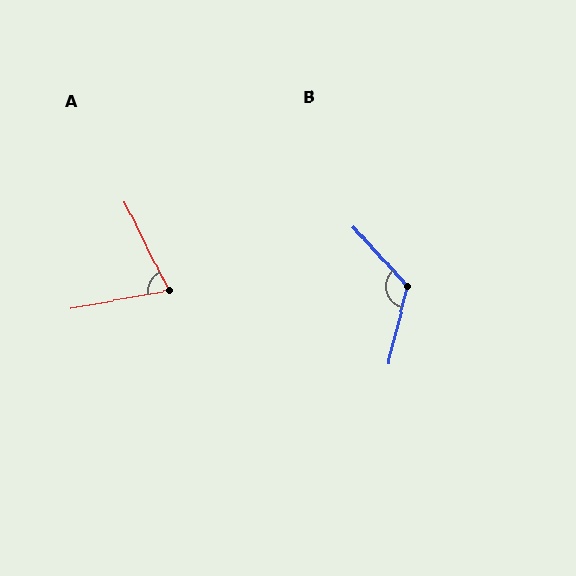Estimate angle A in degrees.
Approximately 74 degrees.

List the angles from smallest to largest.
A (74°), B (124°).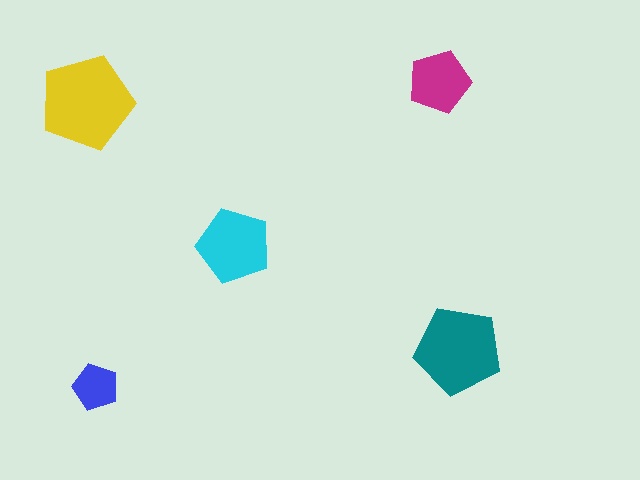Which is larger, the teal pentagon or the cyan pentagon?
The teal one.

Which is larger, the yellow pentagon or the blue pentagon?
The yellow one.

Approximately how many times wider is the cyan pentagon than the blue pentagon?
About 1.5 times wider.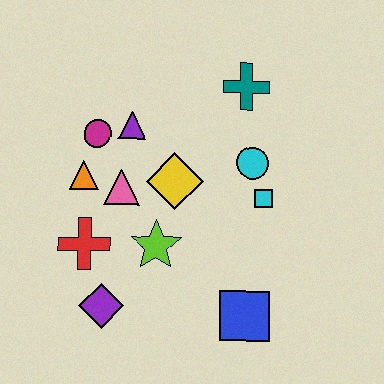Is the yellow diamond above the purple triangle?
No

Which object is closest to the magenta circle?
The purple triangle is closest to the magenta circle.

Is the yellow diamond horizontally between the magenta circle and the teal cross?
Yes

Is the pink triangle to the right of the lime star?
No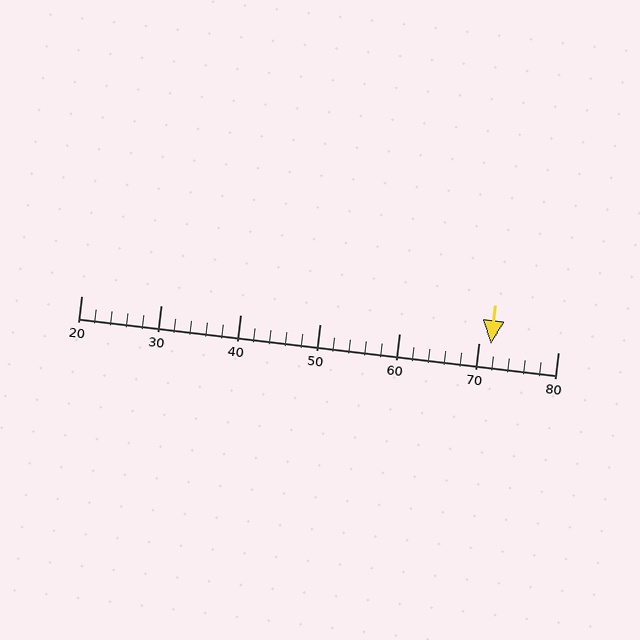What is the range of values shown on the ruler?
The ruler shows values from 20 to 80.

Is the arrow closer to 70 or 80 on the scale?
The arrow is closer to 70.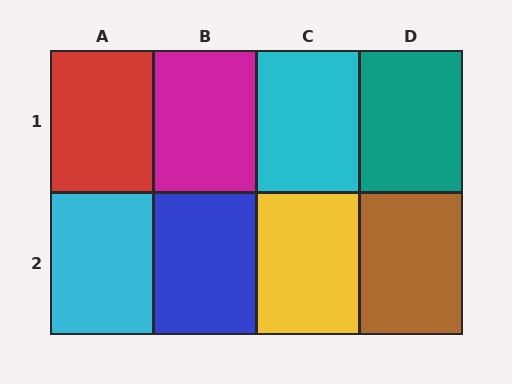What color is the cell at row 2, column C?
Yellow.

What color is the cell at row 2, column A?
Cyan.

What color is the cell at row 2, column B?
Blue.